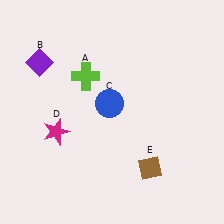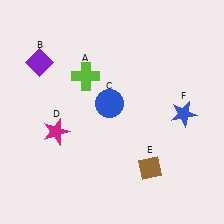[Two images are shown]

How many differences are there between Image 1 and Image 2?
There is 1 difference between the two images.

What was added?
A blue star (F) was added in Image 2.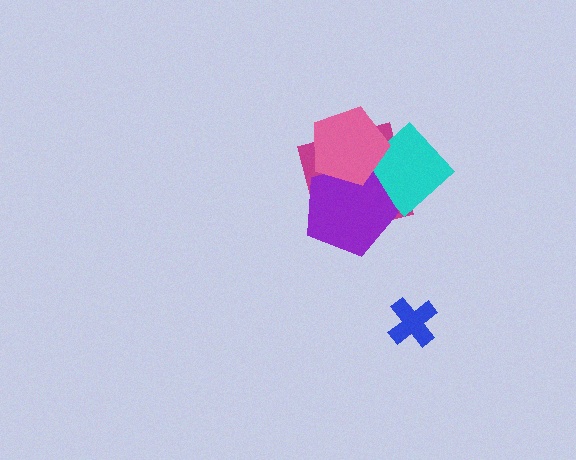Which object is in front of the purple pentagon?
The pink pentagon is in front of the purple pentagon.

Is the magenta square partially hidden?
Yes, it is partially covered by another shape.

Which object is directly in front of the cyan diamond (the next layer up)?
The purple pentagon is directly in front of the cyan diamond.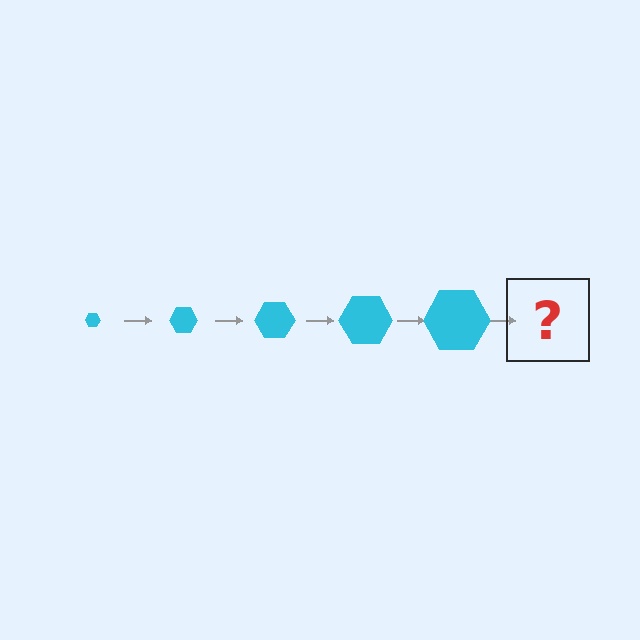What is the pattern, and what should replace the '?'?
The pattern is that the hexagon gets progressively larger each step. The '?' should be a cyan hexagon, larger than the previous one.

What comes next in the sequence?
The next element should be a cyan hexagon, larger than the previous one.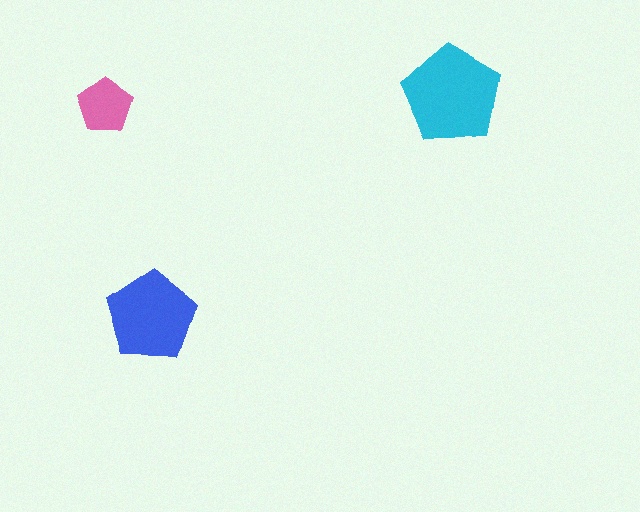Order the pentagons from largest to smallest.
the cyan one, the blue one, the pink one.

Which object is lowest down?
The blue pentagon is bottommost.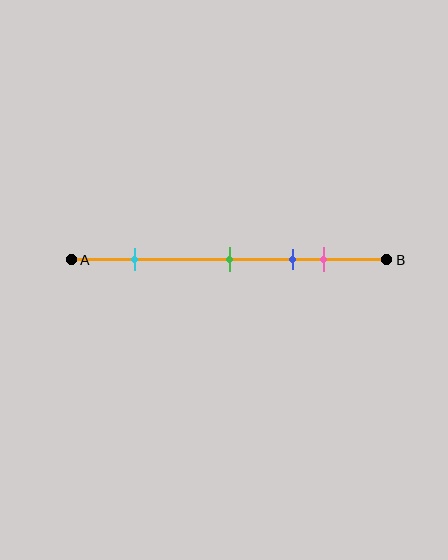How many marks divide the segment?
There are 4 marks dividing the segment.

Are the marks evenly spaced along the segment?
No, the marks are not evenly spaced.